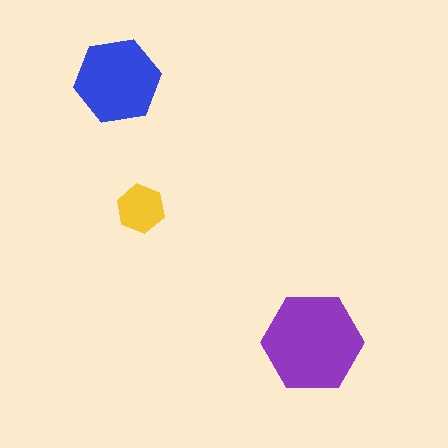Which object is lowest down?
The purple hexagon is bottommost.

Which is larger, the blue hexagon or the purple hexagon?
The purple one.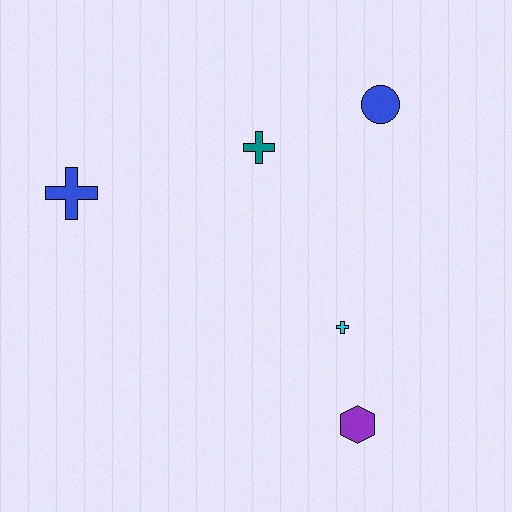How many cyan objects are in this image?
There is 1 cyan object.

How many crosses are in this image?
There are 3 crosses.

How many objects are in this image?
There are 5 objects.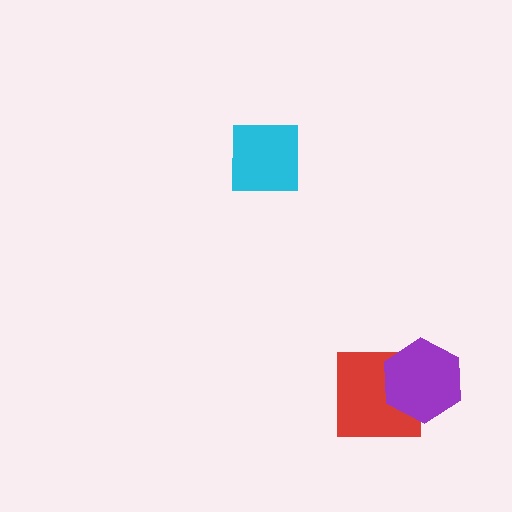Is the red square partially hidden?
Yes, it is partially covered by another shape.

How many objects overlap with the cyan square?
0 objects overlap with the cyan square.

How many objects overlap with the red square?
1 object overlaps with the red square.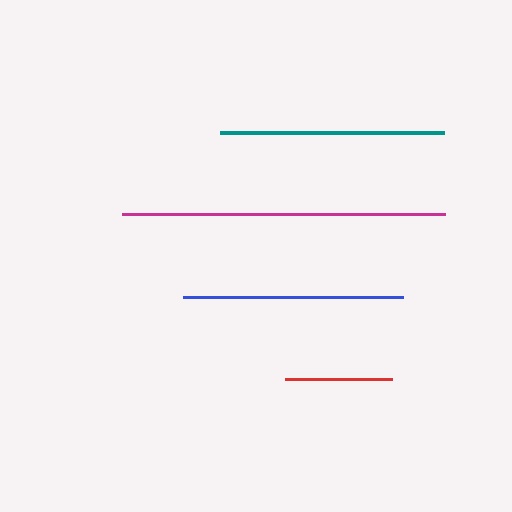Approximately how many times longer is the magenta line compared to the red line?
The magenta line is approximately 3.0 times the length of the red line.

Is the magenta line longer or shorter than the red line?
The magenta line is longer than the red line.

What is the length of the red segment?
The red segment is approximately 107 pixels long.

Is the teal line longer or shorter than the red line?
The teal line is longer than the red line.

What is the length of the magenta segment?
The magenta segment is approximately 323 pixels long.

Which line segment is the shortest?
The red line is the shortest at approximately 107 pixels.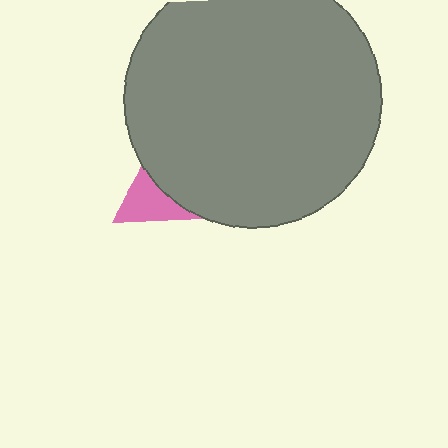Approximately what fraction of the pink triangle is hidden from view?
Roughly 69% of the pink triangle is hidden behind the gray circle.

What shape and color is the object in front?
The object in front is a gray circle.